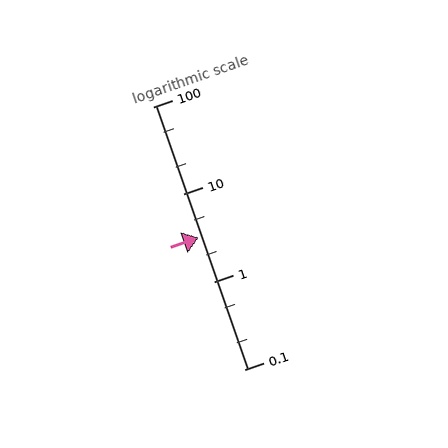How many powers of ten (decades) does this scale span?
The scale spans 3 decades, from 0.1 to 100.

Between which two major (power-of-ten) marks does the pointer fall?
The pointer is between 1 and 10.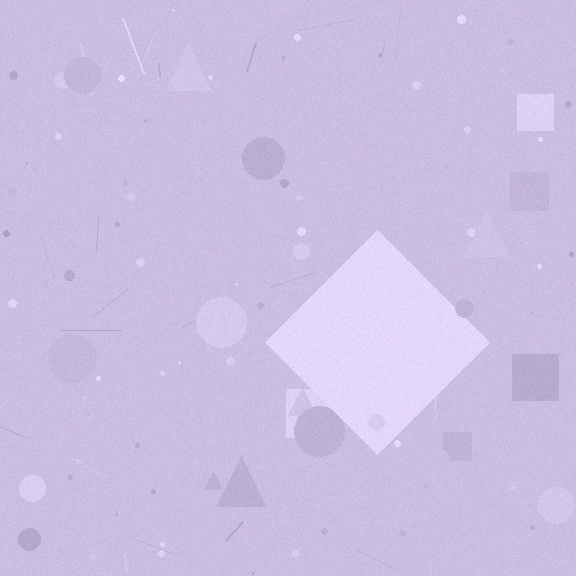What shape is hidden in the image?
A diamond is hidden in the image.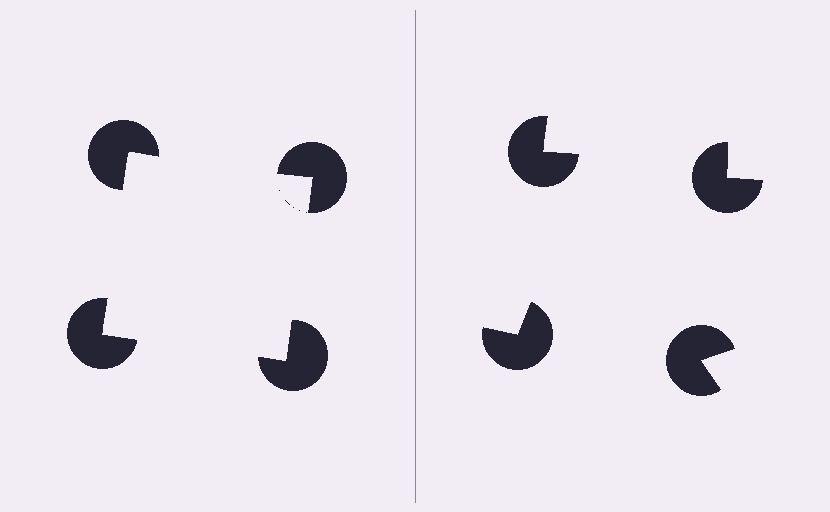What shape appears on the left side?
An illusory square.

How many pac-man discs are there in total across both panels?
8 — 4 on each side.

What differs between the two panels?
The pac-man discs are positioned identically on both sides; only the wedge orientations differ. On the left they align to a square; on the right they are misaligned.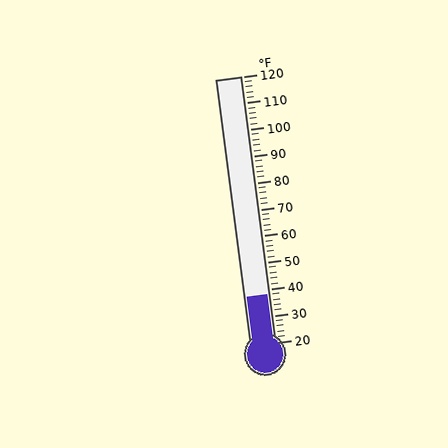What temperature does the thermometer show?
The thermometer shows approximately 38°F.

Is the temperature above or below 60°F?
The temperature is below 60°F.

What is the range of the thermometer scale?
The thermometer scale ranges from 20°F to 120°F.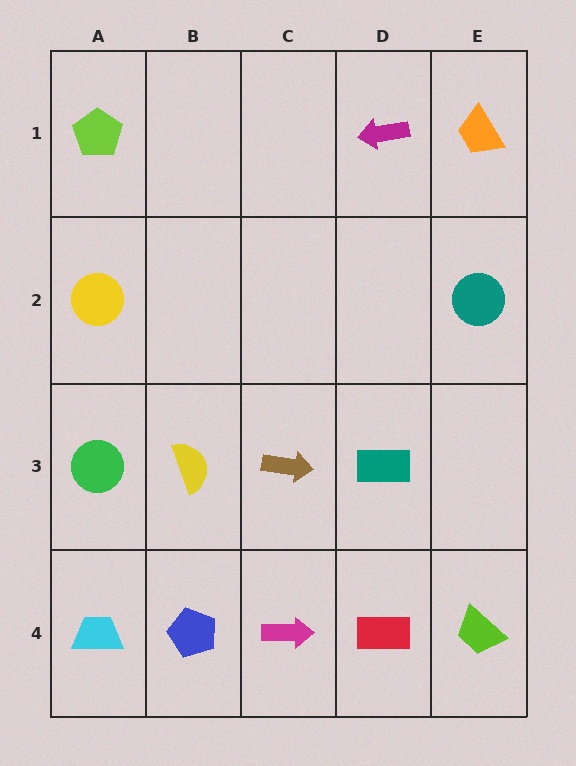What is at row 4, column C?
A magenta arrow.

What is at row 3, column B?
A yellow semicircle.